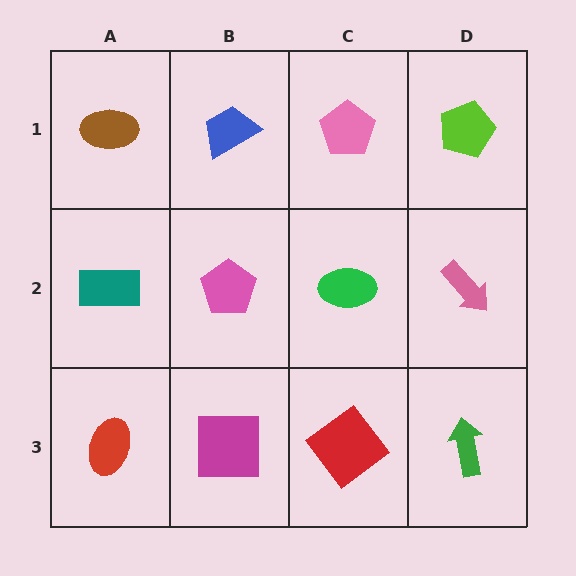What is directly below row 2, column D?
A green arrow.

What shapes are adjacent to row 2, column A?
A brown ellipse (row 1, column A), a red ellipse (row 3, column A), a pink pentagon (row 2, column B).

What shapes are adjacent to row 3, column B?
A pink pentagon (row 2, column B), a red ellipse (row 3, column A), a red diamond (row 3, column C).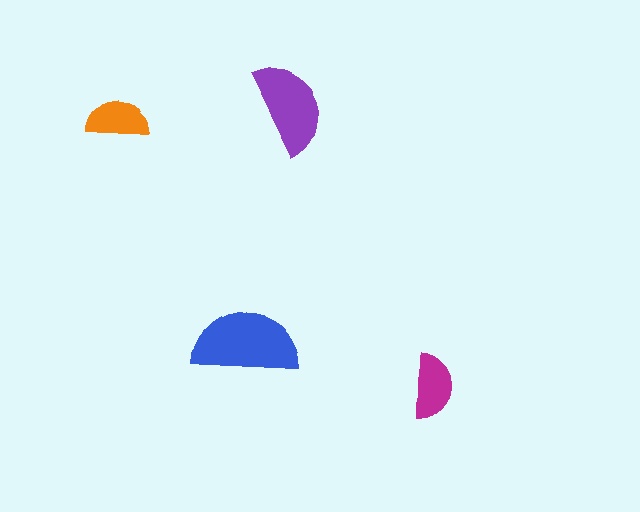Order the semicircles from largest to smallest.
the blue one, the purple one, the magenta one, the orange one.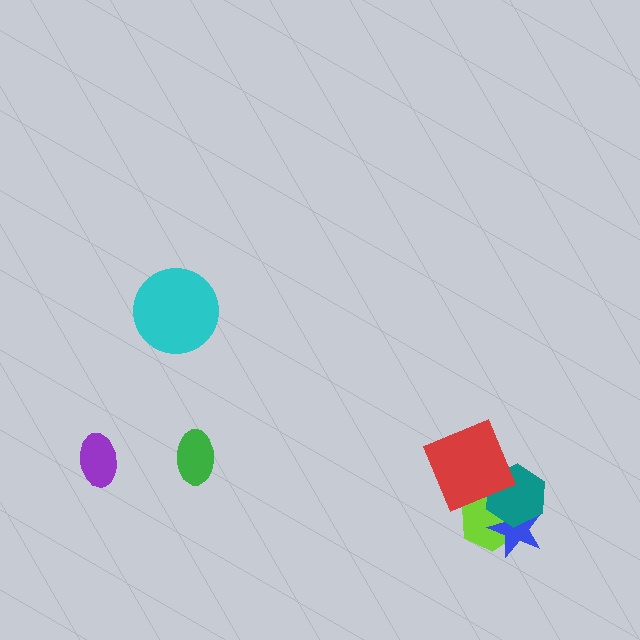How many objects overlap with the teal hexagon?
3 objects overlap with the teal hexagon.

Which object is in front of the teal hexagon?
The red diamond is in front of the teal hexagon.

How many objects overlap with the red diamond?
2 objects overlap with the red diamond.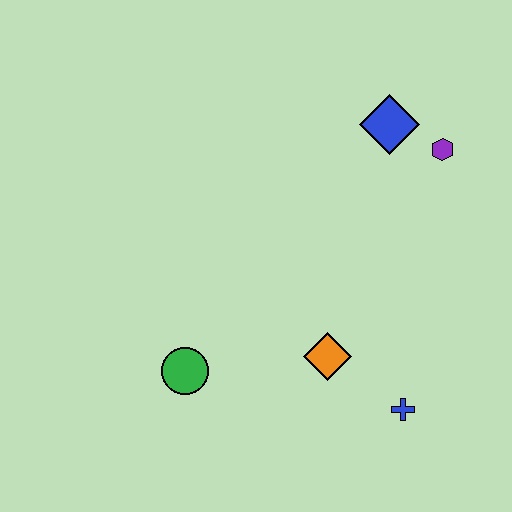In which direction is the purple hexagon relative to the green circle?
The purple hexagon is to the right of the green circle.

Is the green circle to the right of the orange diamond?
No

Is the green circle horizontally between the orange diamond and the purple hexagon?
No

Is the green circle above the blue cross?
Yes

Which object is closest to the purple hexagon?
The blue diamond is closest to the purple hexagon.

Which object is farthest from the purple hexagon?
The green circle is farthest from the purple hexagon.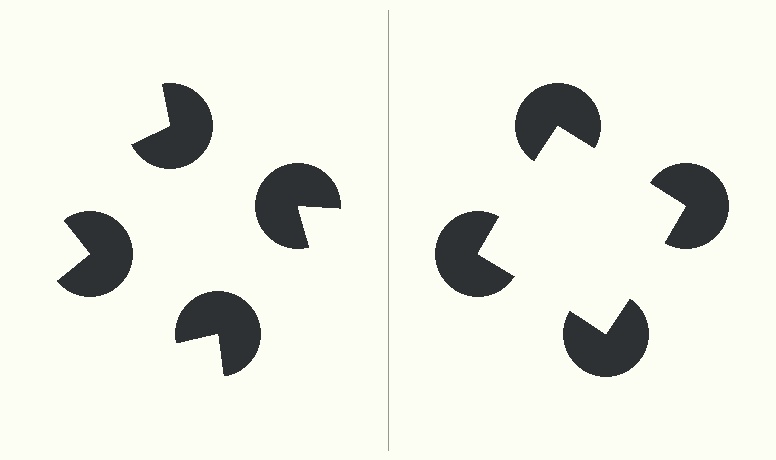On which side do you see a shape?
An illusory square appears on the right side. On the left side the wedge cuts are rotated, so no coherent shape forms.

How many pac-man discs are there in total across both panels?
8 — 4 on each side.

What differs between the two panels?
The pac-man discs are positioned identically on both sides; only the wedge orientations differ. On the right they align to a square; on the left they are misaligned.